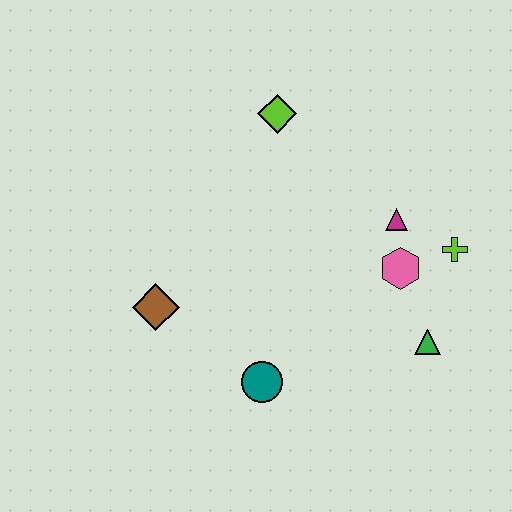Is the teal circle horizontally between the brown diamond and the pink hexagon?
Yes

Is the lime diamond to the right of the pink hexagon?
No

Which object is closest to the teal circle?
The brown diamond is closest to the teal circle.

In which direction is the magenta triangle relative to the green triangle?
The magenta triangle is above the green triangle.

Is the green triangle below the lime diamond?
Yes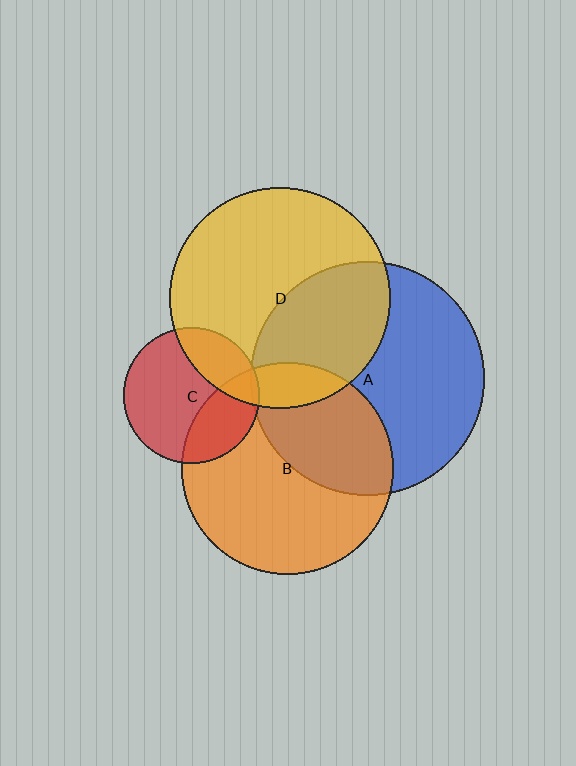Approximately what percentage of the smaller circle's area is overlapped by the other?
Approximately 30%.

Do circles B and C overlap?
Yes.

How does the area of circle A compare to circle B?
Approximately 1.2 times.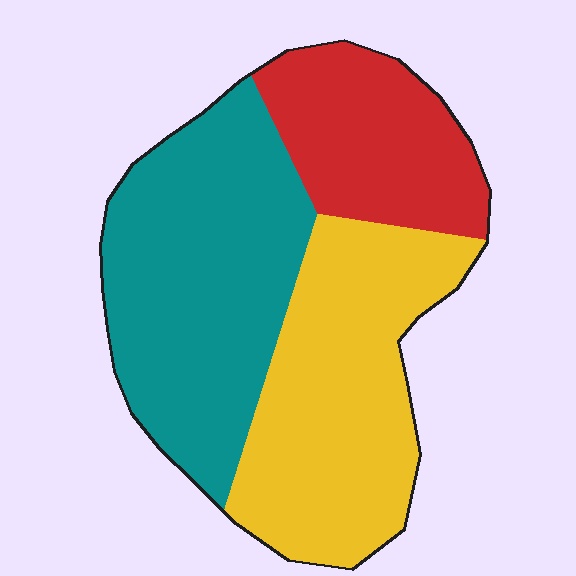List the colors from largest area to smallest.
From largest to smallest: teal, yellow, red.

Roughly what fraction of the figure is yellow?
Yellow takes up about three eighths (3/8) of the figure.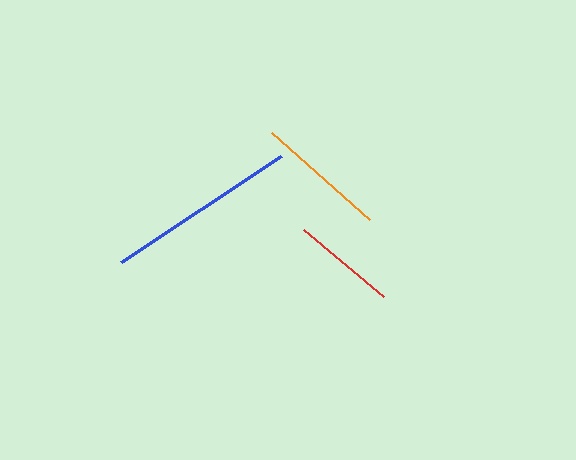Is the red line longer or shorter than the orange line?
The orange line is longer than the red line.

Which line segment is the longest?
The blue line is the longest at approximately 192 pixels.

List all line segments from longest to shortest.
From longest to shortest: blue, orange, red.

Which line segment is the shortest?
The red line is the shortest at approximately 104 pixels.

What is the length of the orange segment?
The orange segment is approximately 131 pixels long.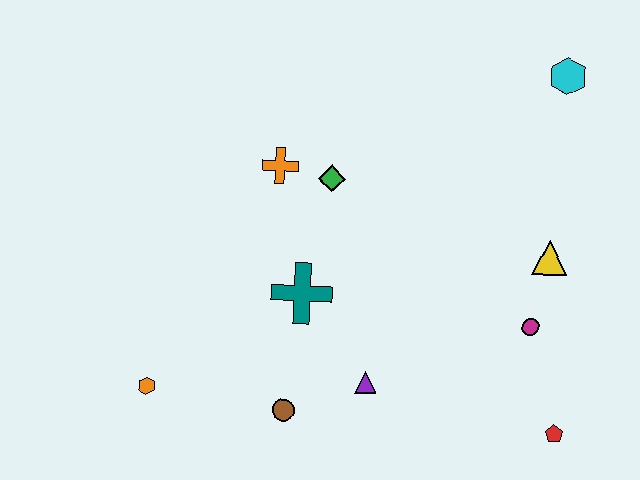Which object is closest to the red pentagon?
The magenta circle is closest to the red pentagon.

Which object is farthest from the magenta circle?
The orange hexagon is farthest from the magenta circle.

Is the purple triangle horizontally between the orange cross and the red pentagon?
Yes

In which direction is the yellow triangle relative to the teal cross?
The yellow triangle is to the right of the teal cross.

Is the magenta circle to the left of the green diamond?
No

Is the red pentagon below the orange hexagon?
Yes